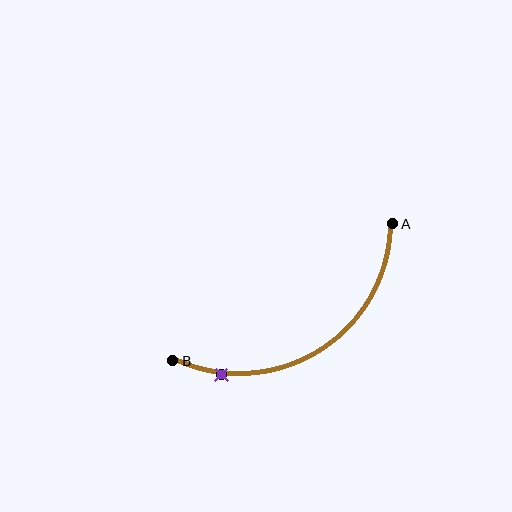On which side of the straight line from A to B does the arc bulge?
The arc bulges below the straight line connecting A and B.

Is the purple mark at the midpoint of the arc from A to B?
No. The purple mark lies on the arc but is closer to endpoint B. The arc midpoint would be at the point on the curve equidistant along the arc from both A and B.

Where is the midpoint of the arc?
The arc midpoint is the point on the curve farthest from the straight line joining A and B. It sits below that line.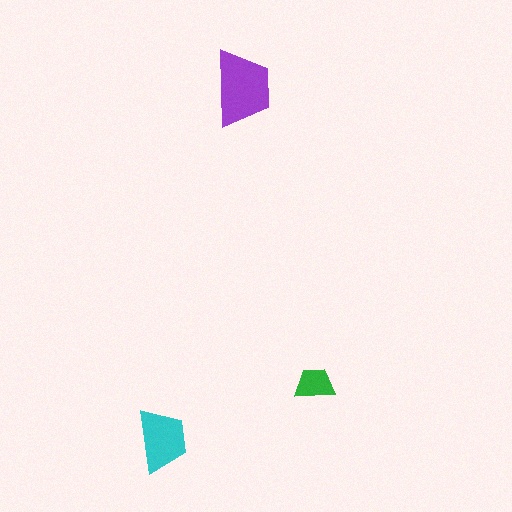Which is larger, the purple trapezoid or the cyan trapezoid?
The purple one.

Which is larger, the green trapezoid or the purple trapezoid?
The purple one.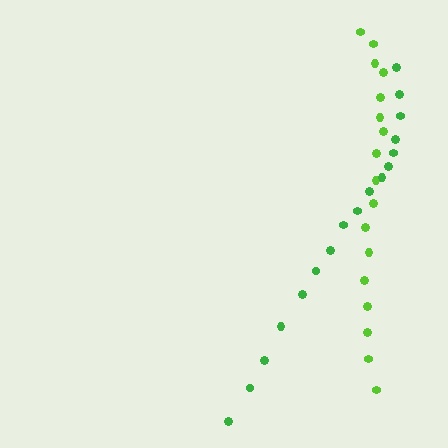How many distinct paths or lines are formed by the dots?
There are 2 distinct paths.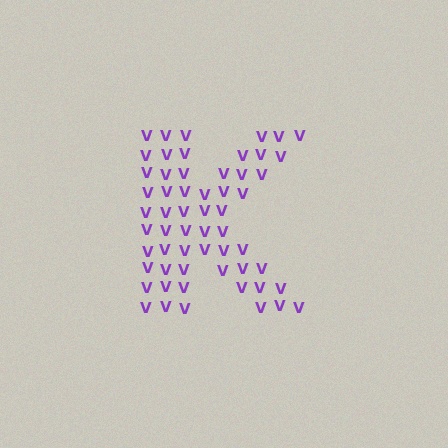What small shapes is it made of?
It is made of small letter V's.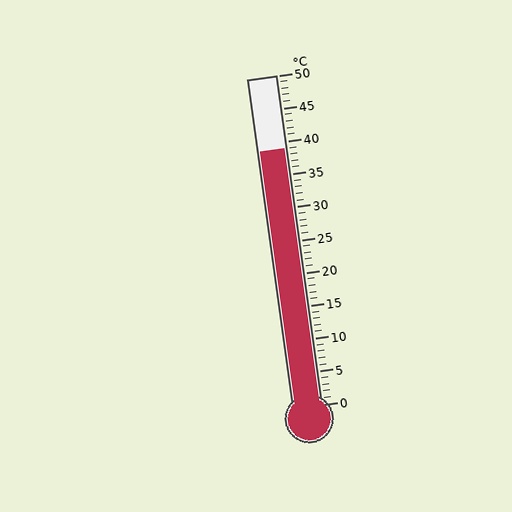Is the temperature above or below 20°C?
The temperature is above 20°C.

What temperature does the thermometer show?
The thermometer shows approximately 39°C.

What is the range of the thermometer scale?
The thermometer scale ranges from 0°C to 50°C.